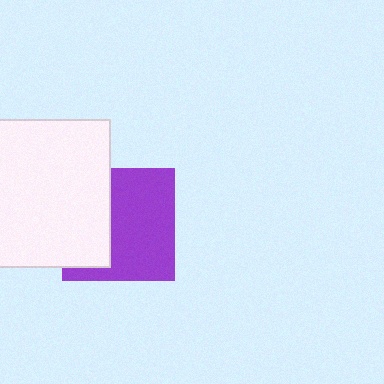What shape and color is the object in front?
The object in front is a white rectangle.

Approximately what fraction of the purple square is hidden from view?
Roughly 38% of the purple square is hidden behind the white rectangle.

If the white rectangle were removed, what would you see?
You would see the complete purple square.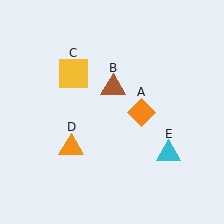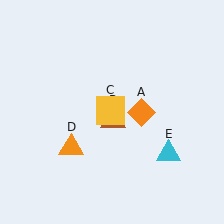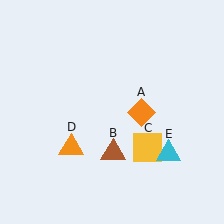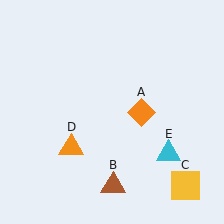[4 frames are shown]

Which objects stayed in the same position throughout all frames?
Orange diamond (object A) and orange triangle (object D) and cyan triangle (object E) remained stationary.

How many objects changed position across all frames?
2 objects changed position: brown triangle (object B), yellow square (object C).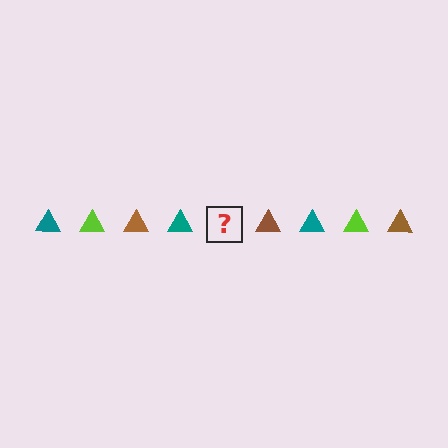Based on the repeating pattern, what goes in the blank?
The blank should be a lime triangle.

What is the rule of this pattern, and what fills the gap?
The rule is that the pattern cycles through teal, lime, brown triangles. The gap should be filled with a lime triangle.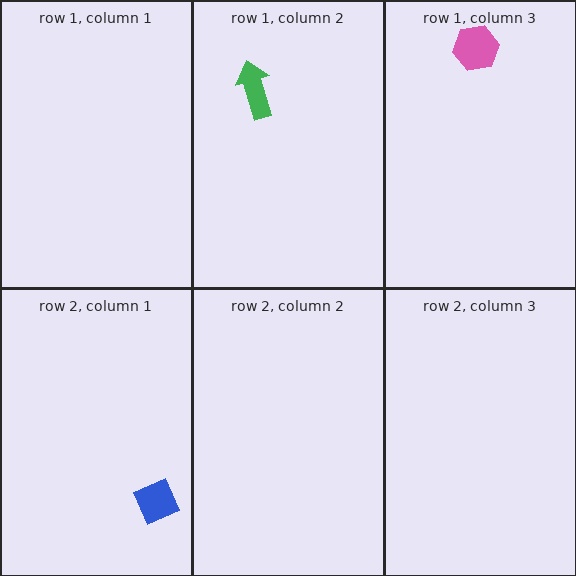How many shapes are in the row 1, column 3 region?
1.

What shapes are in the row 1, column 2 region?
The green arrow.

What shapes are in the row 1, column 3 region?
The pink hexagon.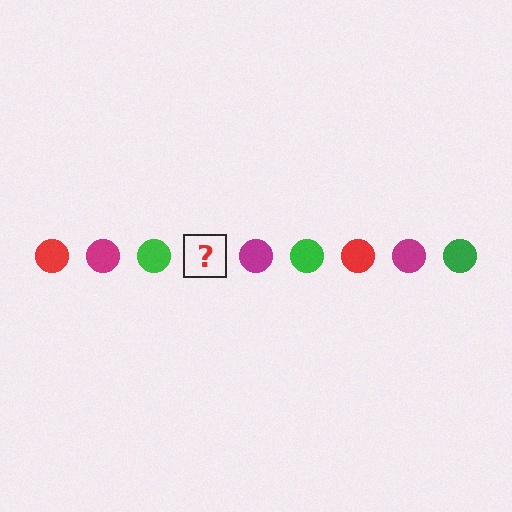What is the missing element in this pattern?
The missing element is a red circle.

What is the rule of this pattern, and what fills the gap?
The rule is that the pattern cycles through red, magenta, green circles. The gap should be filled with a red circle.